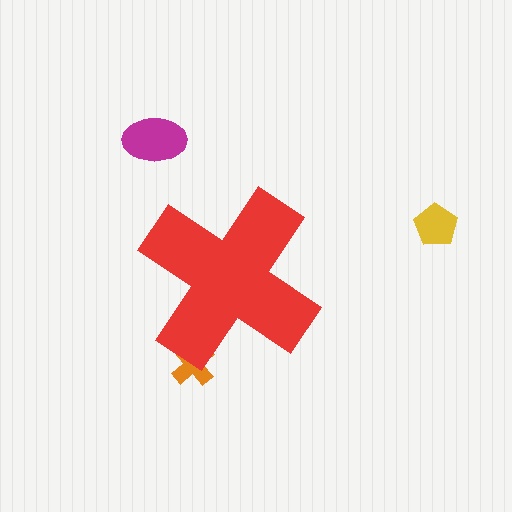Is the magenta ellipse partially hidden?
No, the magenta ellipse is fully visible.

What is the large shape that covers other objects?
A red cross.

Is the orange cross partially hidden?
Yes, the orange cross is partially hidden behind the red cross.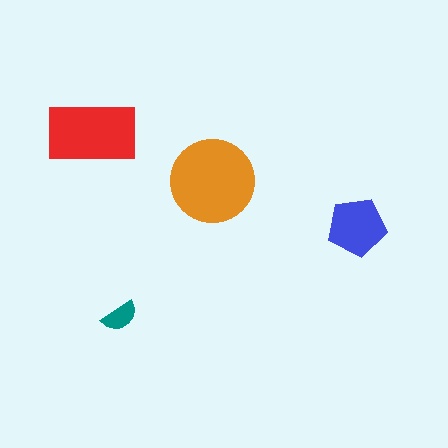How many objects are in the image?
There are 4 objects in the image.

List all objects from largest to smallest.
The orange circle, the red rectangle, the blue pentagon, the teal semicircle.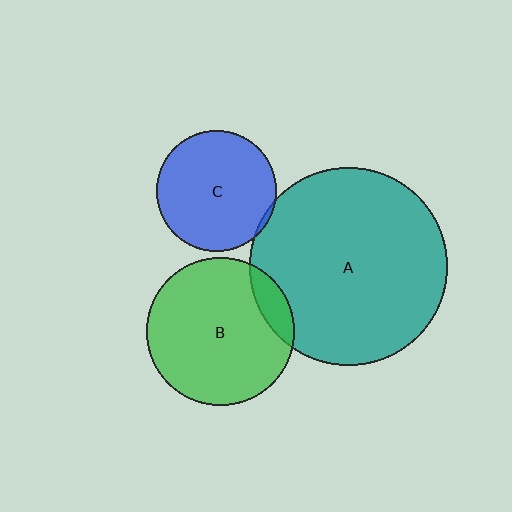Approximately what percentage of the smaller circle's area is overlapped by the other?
Approximately 5%.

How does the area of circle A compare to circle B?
Approximately 1.8 times.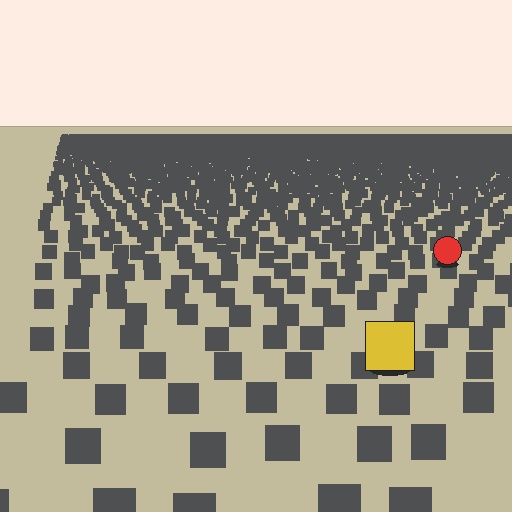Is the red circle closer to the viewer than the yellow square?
No. The yellow square is closer — you can tell from the texture gradient: the ground texture is coarser near it.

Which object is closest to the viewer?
The yellow square is closest. The texture marks near it are larger and more spread out.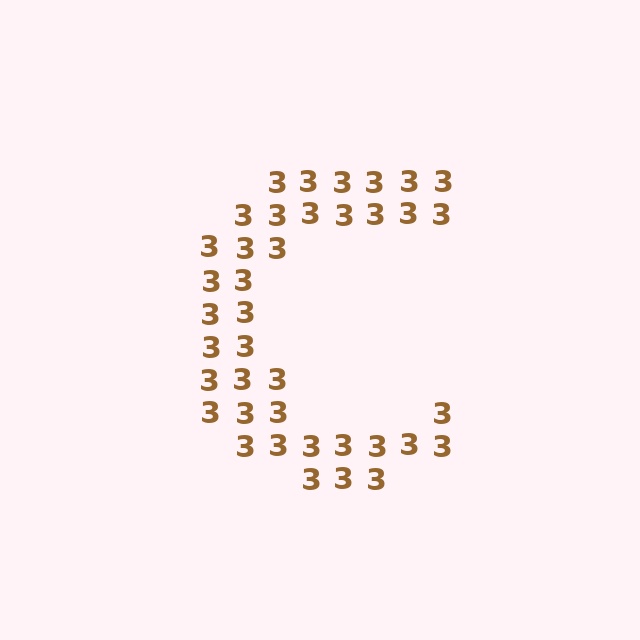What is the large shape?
The large shape is the letter C.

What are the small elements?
The small elements are digit 3's.